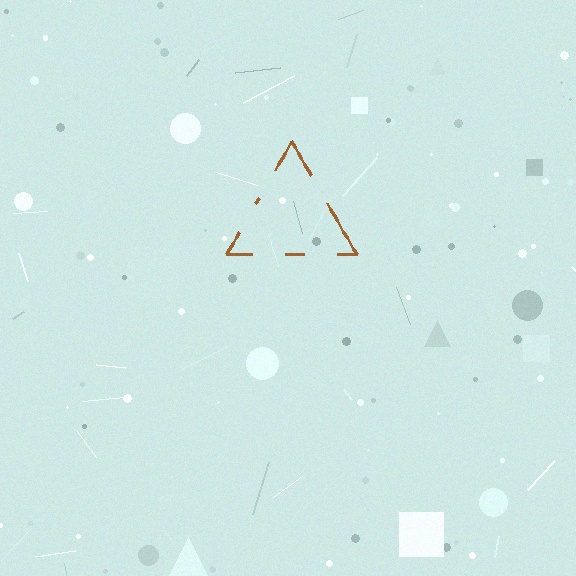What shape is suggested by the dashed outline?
The dashed outline suggests a triangle.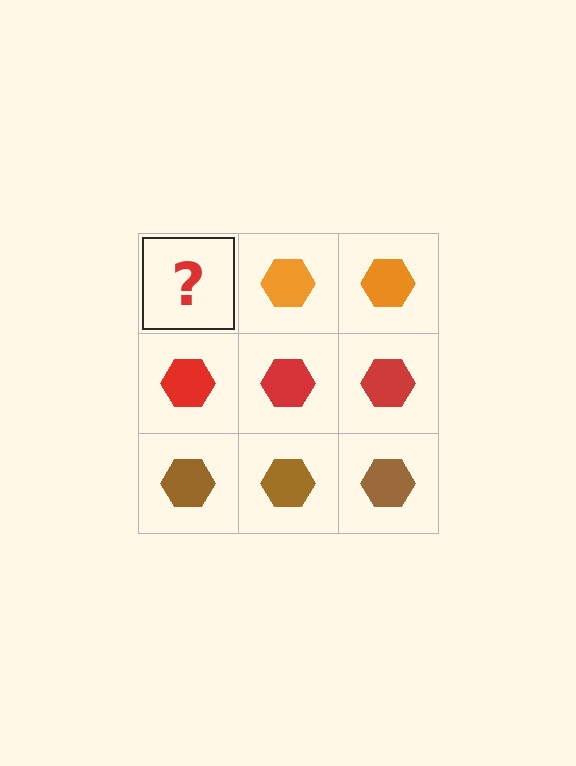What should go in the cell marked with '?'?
The missing cell should contain an orange hexagon.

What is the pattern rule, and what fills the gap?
The rule is that each row has a consistent color. The gap should be filled with an orange hexagon.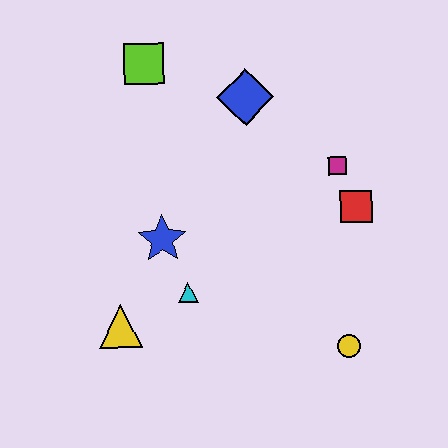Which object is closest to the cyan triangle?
The blue star is closest to the cyan triangle.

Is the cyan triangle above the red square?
No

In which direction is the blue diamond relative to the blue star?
The blue diamond is above the blue star.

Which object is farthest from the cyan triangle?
The lime square is farthest from the cyan triangle.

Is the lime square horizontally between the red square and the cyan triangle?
No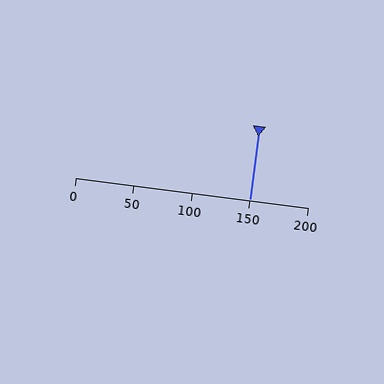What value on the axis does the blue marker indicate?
The marker indicates approximately 150.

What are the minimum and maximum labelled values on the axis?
The axis runs from 0 to 200.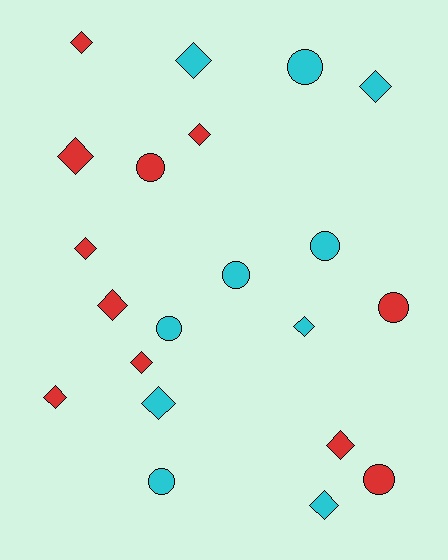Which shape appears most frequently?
Diamond, with 13 objects.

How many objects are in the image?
There are 21 objects.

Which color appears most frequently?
Red, with 11 objects.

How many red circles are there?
There are 3 red circles.